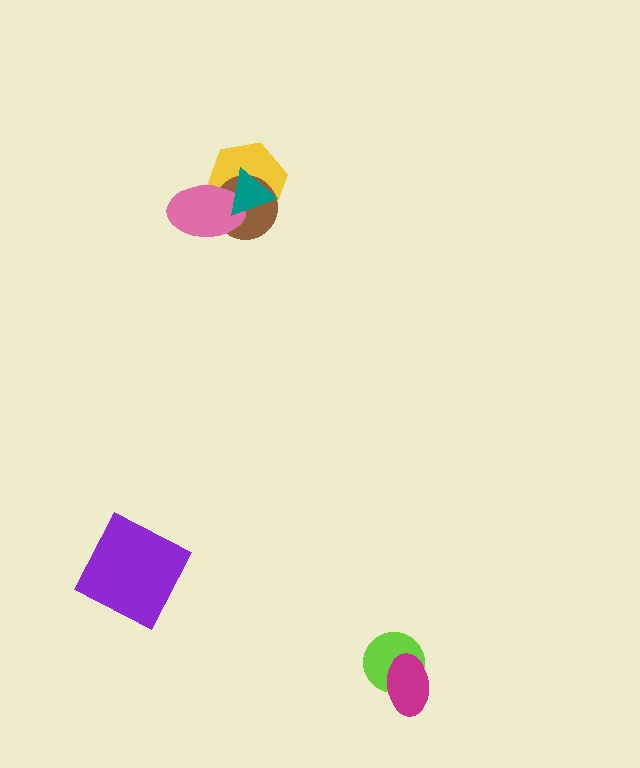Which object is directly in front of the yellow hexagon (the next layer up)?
The brown circle is directly in front of the yellow hexagon.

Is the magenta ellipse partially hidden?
No, no other shape covers it.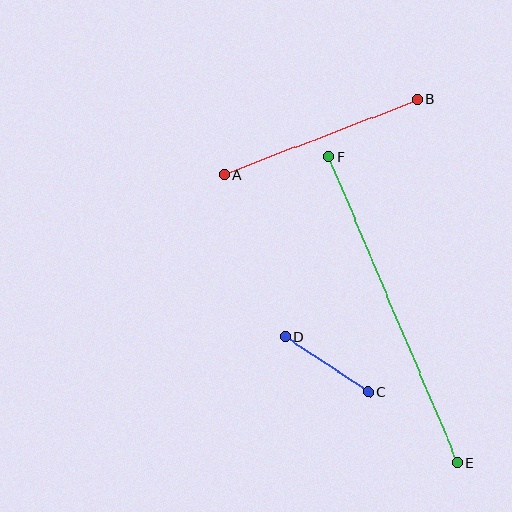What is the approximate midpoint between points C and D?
The midpoint is at approximately (327, 364) pixels.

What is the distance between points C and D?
The distance is approximately 100 pixels.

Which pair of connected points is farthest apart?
Points E and F are farthest apart.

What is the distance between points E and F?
The distance is approximately 331 pixels.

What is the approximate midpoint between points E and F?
The midpoint is at approximately (393, 309) pixels.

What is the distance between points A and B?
The distance is approximately 207 pixels.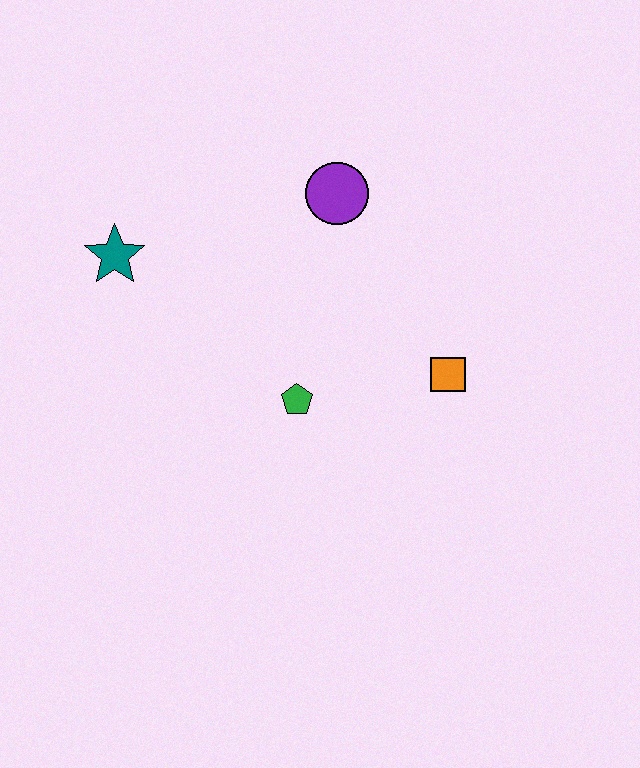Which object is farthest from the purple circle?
The teal star is farthest from the purple circle.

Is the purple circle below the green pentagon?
No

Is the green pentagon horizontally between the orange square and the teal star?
Yes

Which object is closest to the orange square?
The green pentagon is closest to the orange square.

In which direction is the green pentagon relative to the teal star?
The green pentagon is to the right of the teal star.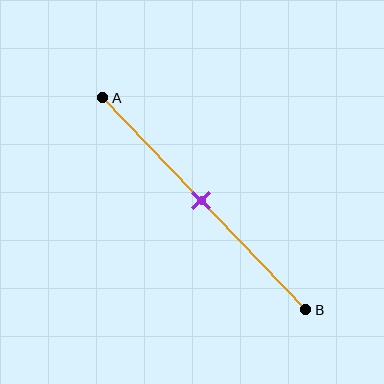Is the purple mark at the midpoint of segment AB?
Yes, the mark is approximately at the midpoint.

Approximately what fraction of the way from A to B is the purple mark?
The purple mark is approximately 50% of the way from A to B.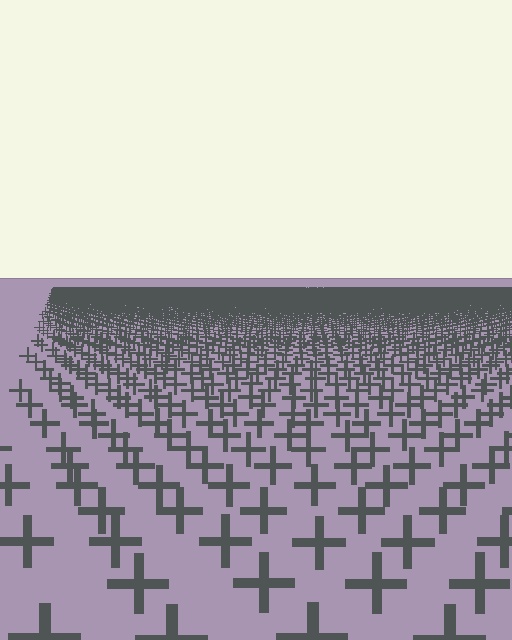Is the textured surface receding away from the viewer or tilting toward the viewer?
The surface is receding away from the viewer. Texture elements get smaller and denser toward the top.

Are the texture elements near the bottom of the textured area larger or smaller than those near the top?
Larger. Near the bottom, elements are closer to the viewer and appear at a bigger on-screen size.